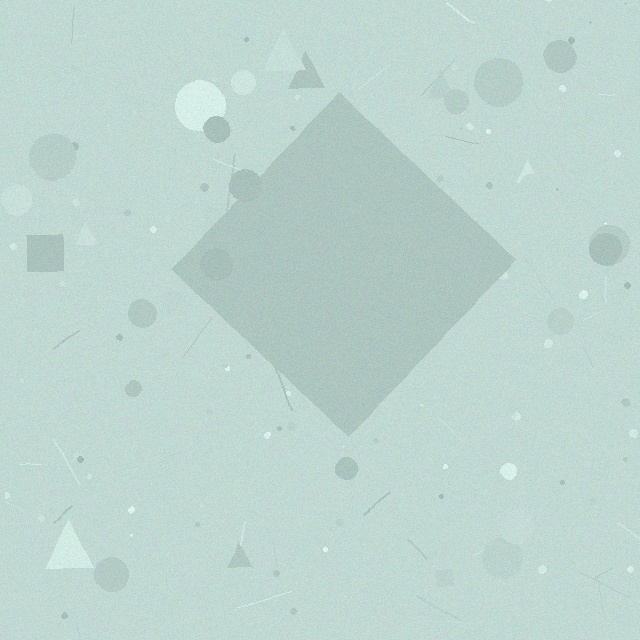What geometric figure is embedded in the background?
A diamond is embedded in the background.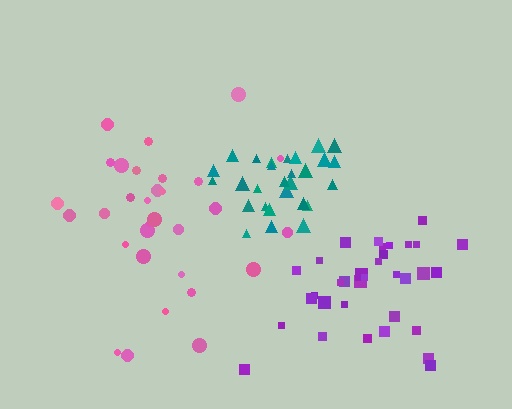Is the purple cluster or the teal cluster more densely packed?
Teal.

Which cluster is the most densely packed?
Teal.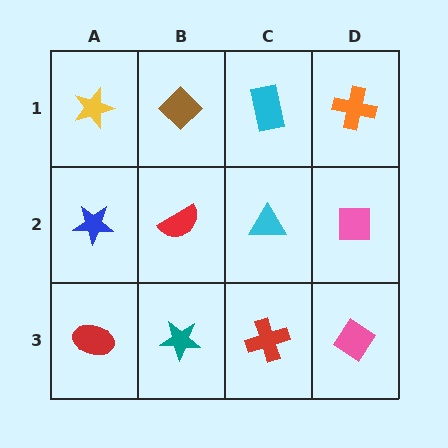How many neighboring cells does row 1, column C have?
3.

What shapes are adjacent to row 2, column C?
A cyan rectangle (row 1, column C), a red cross (row 3, column C), a red semicircle (row 2, column B), a pink square (row 2, column D).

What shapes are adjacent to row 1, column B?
A red semicircle (row 2, column B), a yellow star (row 1, column A), a cyan rectangle (row 1, column C).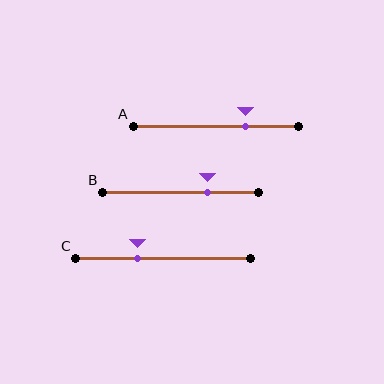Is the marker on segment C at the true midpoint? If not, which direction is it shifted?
No, the marker on segment C is shifted to the left by about 15% of the segment length.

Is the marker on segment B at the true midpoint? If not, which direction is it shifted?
No, the marker on segment B is shifted to the right by about 18% of the segment length.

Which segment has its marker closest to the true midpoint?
Segment C has its marker closest to the true midpoint.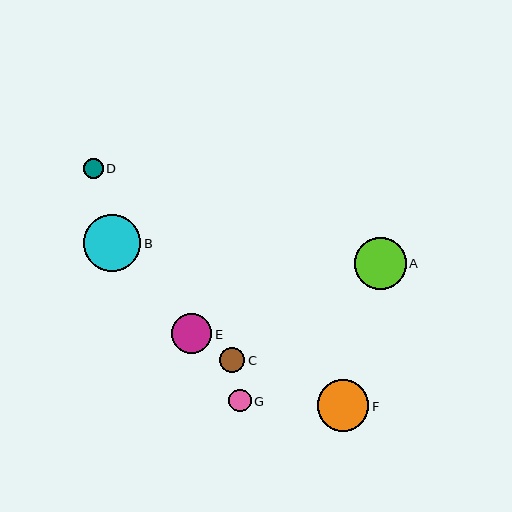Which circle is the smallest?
Circle D is the smallest with a size of approximately 20 pixels.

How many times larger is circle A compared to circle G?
Circle A is approximately 2.3 times the size of circle G.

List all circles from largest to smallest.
From largest to smallest: B, A, F, E, C, G, D.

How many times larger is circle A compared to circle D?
Circle A is approximately 2.6 times the size of circle D.